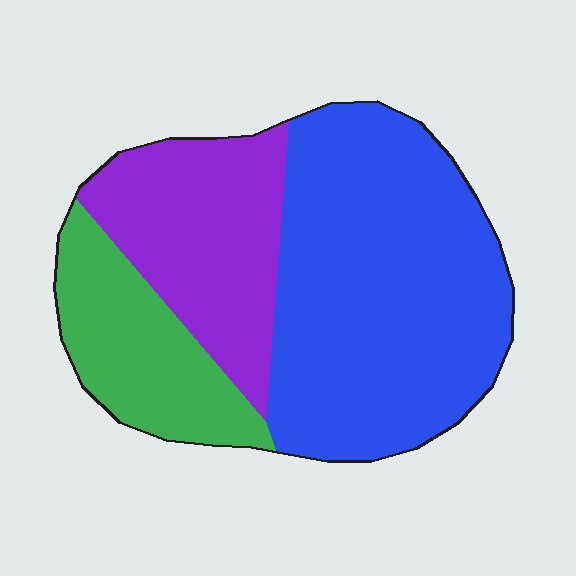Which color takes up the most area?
Blue, at roughly 55%.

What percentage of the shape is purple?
Purple covers about 25% of the shape.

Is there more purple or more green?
Purple.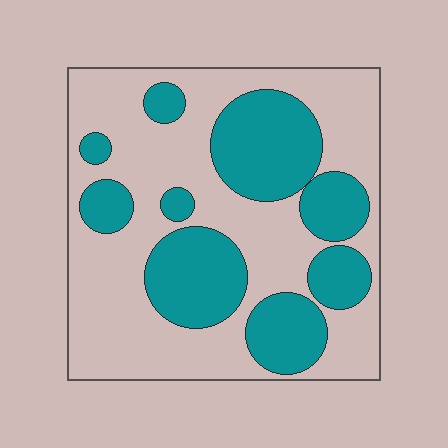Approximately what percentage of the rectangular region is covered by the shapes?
Approximately 35%.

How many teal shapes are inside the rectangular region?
9.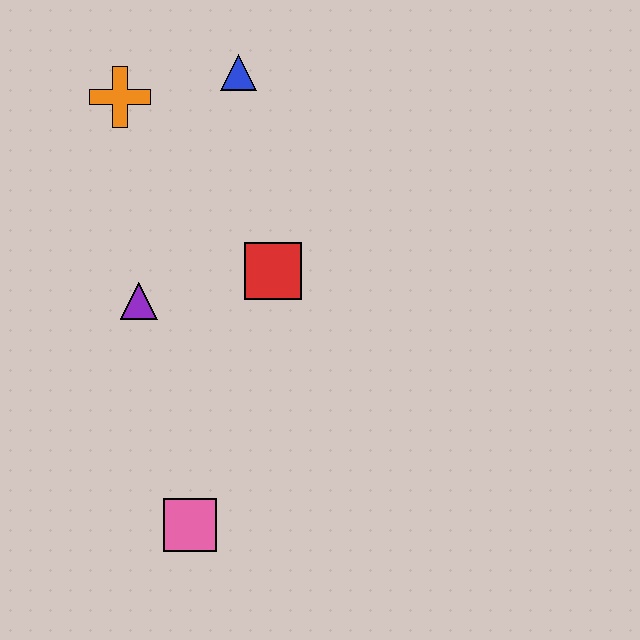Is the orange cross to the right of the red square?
No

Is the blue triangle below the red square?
No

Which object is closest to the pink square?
The purple triangle is closest to the pink square.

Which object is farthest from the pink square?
The blue triangle is farthest from the pink square.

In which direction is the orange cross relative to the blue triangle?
The orange cross is to the left of the blue triangle.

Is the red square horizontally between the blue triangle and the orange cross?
No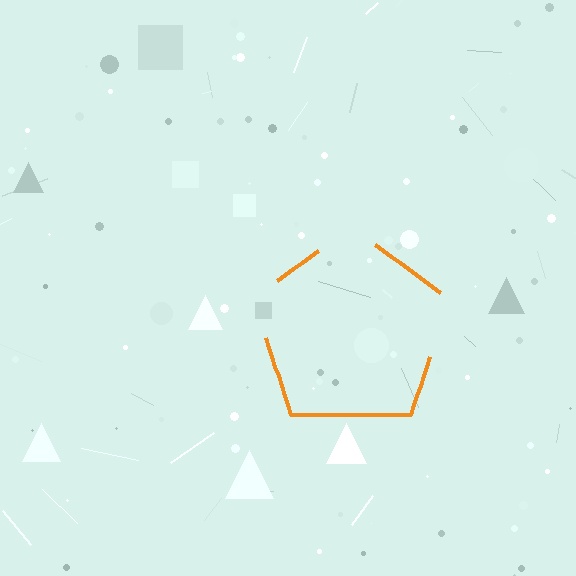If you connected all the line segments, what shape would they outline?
They would outline a pentagon.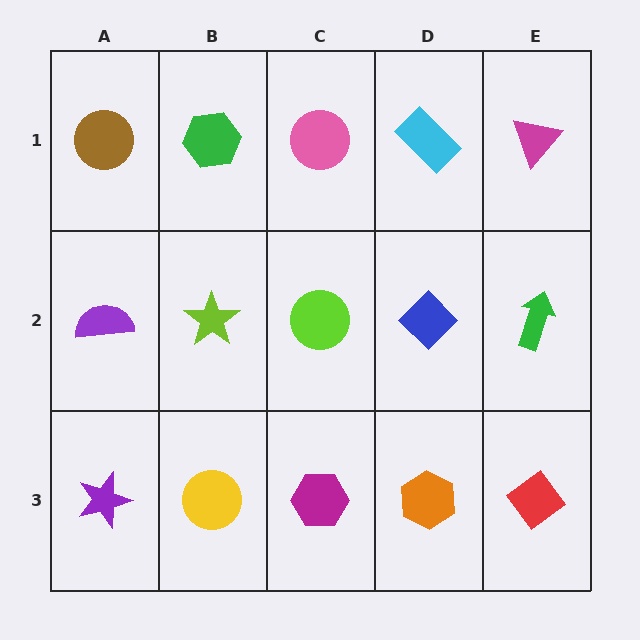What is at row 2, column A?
A purple semicircle.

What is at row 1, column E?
A magenta triangle.